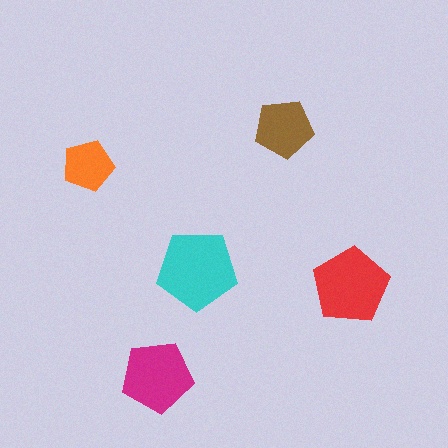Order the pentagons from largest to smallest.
the cyan one, the red one, the magenta one, the brown one, the orange one.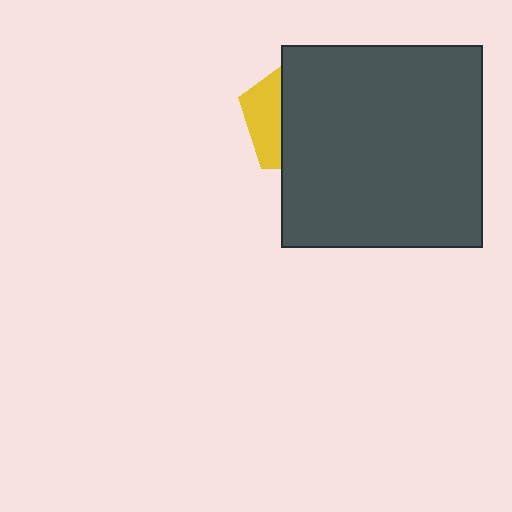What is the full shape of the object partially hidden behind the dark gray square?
The partially hidden object is a yellow pentagon.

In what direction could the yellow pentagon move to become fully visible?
The yellow pentagon could move left. That would shift it out from behind the dark gray square entirely.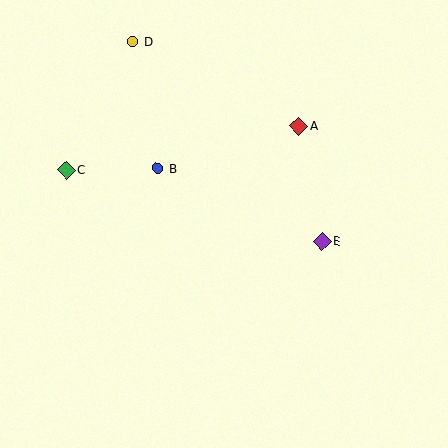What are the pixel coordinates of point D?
Point D is at (133, 41).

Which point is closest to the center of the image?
Point B at (158, 168) is closest to the center.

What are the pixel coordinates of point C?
Point C is at (67, 170).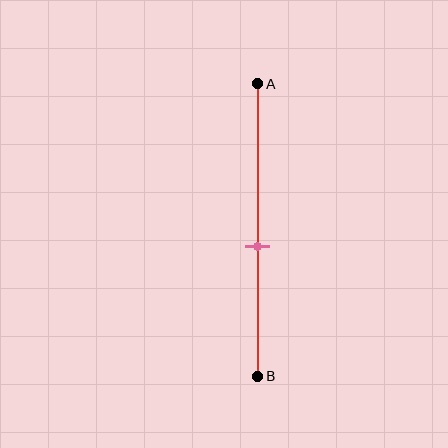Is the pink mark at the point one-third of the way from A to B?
No, the mark is at about 55% from A, not at the 33% one-third point.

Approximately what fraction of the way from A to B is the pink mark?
The pink mark is approximately 55% of the way from A to B.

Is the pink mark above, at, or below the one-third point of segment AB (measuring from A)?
The pink mark is below the one-third point of segment AB.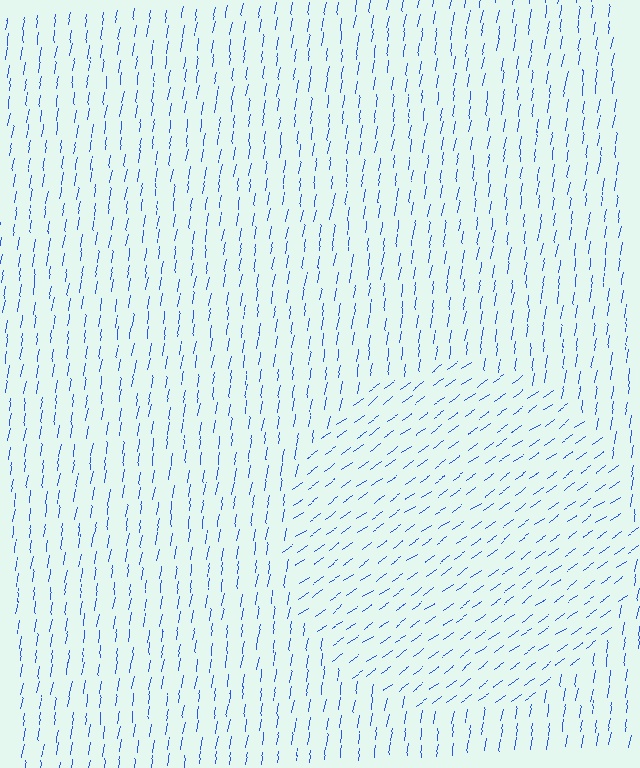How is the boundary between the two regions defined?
The boundary is defined purely by a change in line orientation (approximately 45 degrees difference). All lines are the same color and thickness.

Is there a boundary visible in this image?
Yes, there is a texture boundary formed by a change in line orientation.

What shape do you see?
I see a circle.